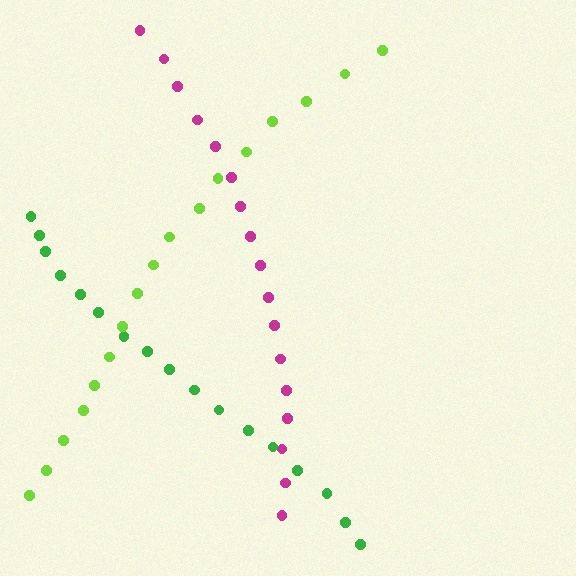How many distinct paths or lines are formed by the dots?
There are 3 distinct paths.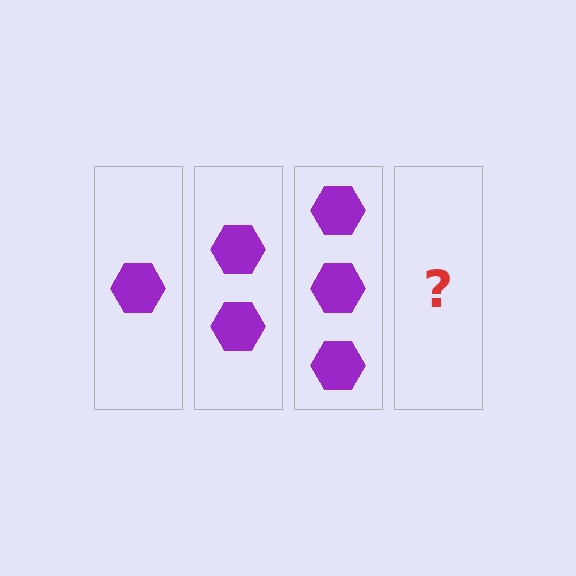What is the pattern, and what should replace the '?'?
The pattern is that each step adds one more hexagon. The '?' should be 4 hexagons.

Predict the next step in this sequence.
The next step is 4 hexagons.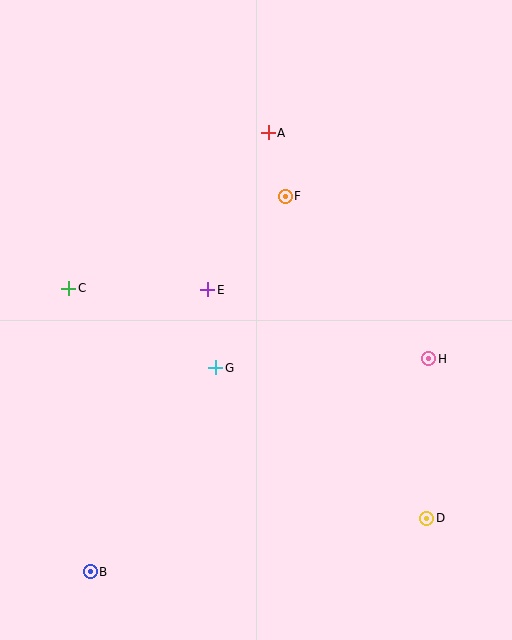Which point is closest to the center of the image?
Point E at (208, 290) is closest to the center.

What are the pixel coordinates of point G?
Point G is at (216, 368).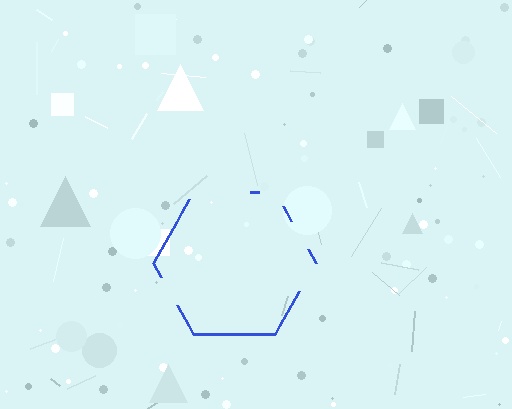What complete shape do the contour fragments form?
The contour fragments form a hexagon.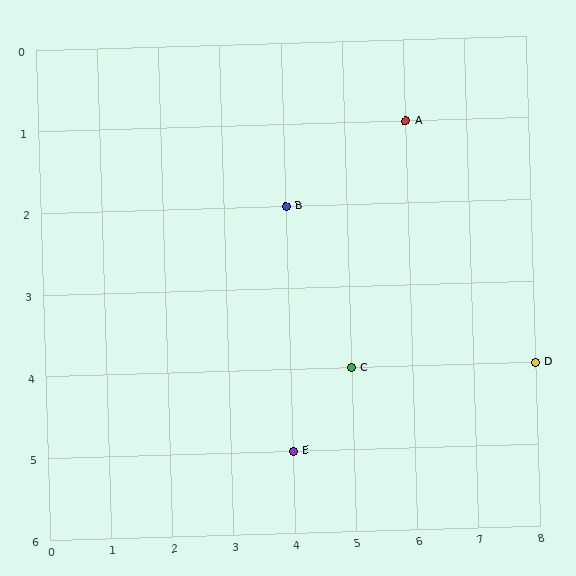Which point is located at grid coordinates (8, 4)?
Point D is at (8, 4).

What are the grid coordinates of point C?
Point C is at grid coordinates (5, 4).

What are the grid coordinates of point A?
Point A is at grid coordinates (6, 1).